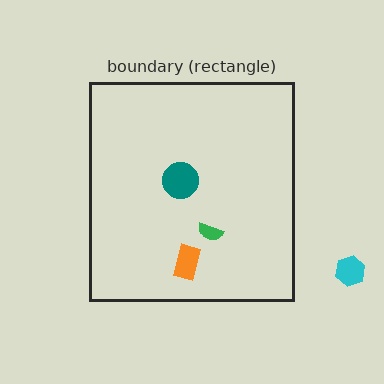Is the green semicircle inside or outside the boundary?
Inside.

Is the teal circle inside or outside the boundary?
Inside.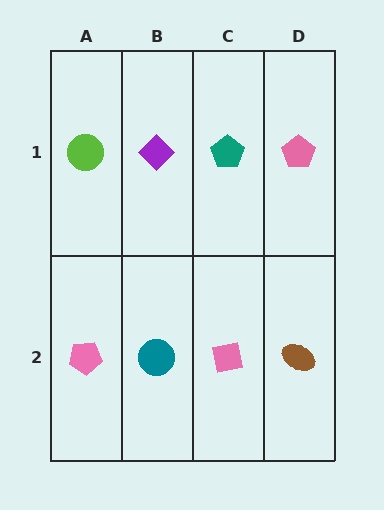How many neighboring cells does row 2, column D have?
2.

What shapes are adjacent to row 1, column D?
A brown ellipse (row 2, column D), a teal pentagon (row 1, column C).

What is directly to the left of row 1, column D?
A teal pentagon.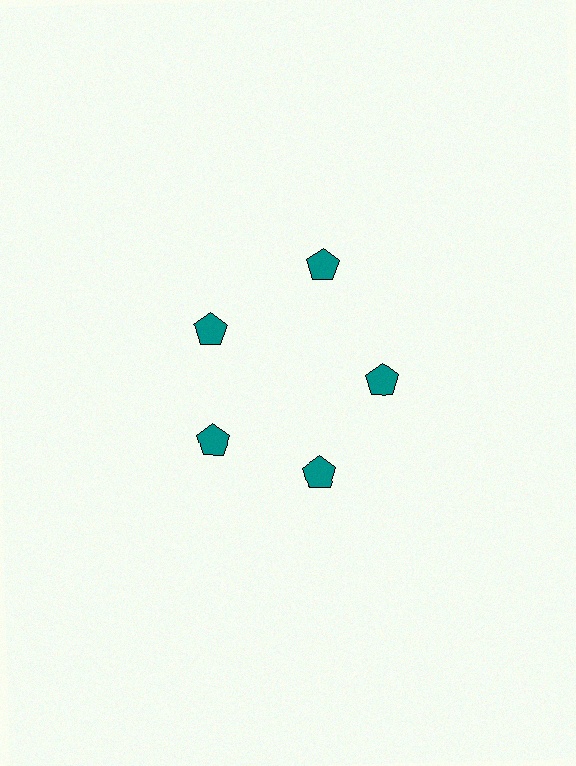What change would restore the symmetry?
The symmetry would be restored by moving it inward, back onto the ring so that all 5 pentagons sit at equal angles and equal distance from the center.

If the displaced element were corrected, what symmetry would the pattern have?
It would have 5-fold rotational symmetry — the pattern would map onto itself every 72 degrees.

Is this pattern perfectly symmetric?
No. The 5 teal pentagons are arranged in a ring, but one element near the 1 o'clock position is pushed outward from the center, breaking the 5-fold rotational symmetry.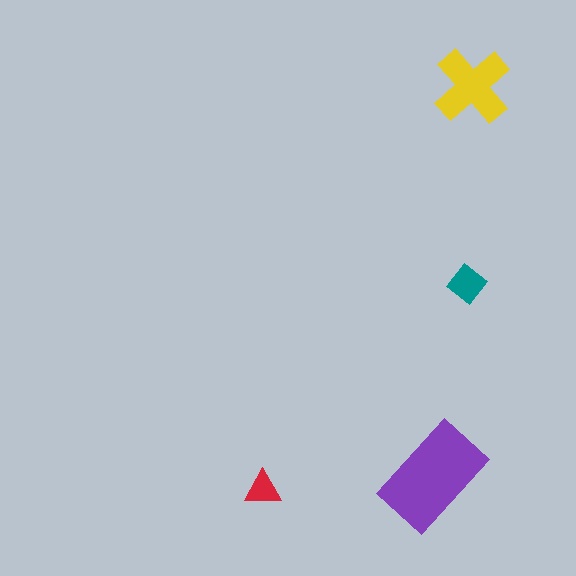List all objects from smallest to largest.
The red triangle, the teal diamond, the yellow cross, the purple rectangle.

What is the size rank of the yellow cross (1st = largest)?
2nd.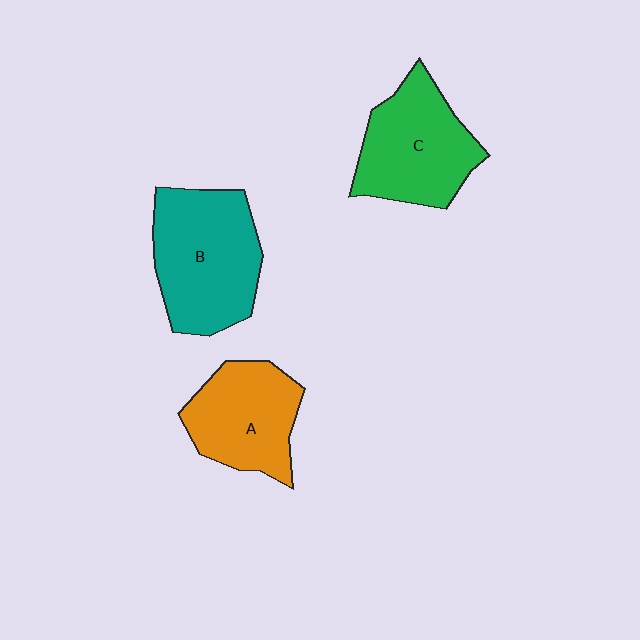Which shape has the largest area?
Shape B (teal).